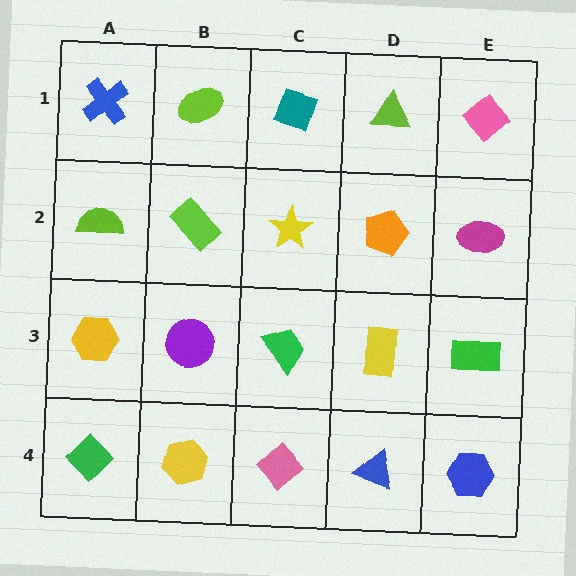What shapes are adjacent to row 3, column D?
An orange pentagon (row 2, column D), a blue triangle (row 4, column D), a green trapezoid (row 3, column C), a green rectangle (row 3, column E).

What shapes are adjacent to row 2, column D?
A lime triangle (row 1, column D), a yellow rectangle (row 3, column D), a yellow star (row 2, column C), a magenta ellipse (row 2, column E).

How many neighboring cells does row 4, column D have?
3.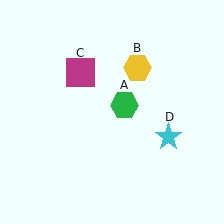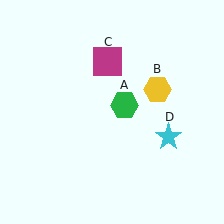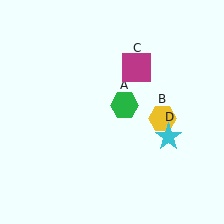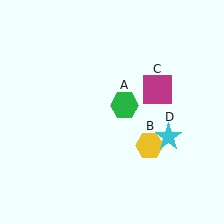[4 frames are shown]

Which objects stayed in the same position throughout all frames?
Green hexagon (object A) and cyan star (object D) remained stationary.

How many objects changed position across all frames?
2 objects changed position: yellow hexagon (object B), magenta square (object C).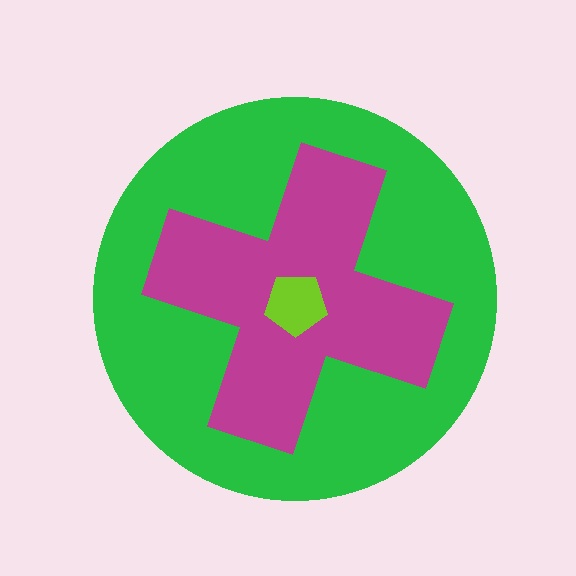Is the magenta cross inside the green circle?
Yes.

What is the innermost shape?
The lime pentagon.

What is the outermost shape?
The green circle.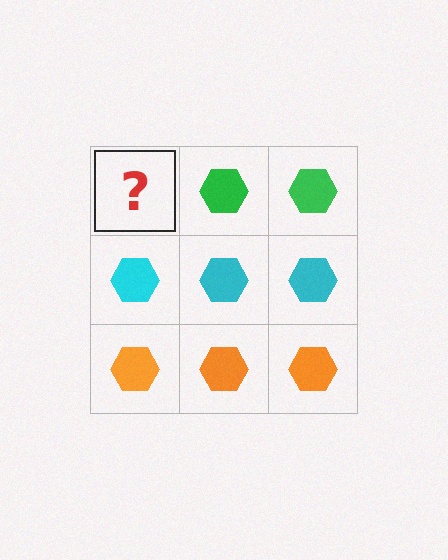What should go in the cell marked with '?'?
The missing cell should contain a green hexagon.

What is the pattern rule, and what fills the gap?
The rule is that each row has a consistent color. The gap should be filled with a green hexagon.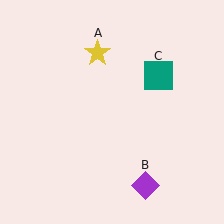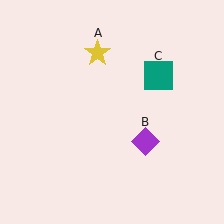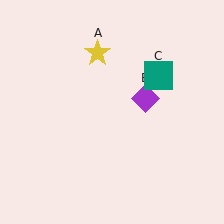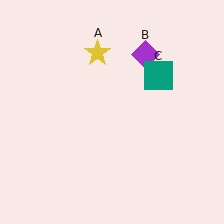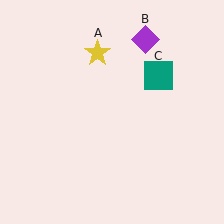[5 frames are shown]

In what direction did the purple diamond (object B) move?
The purple diamond (object B) moved up.